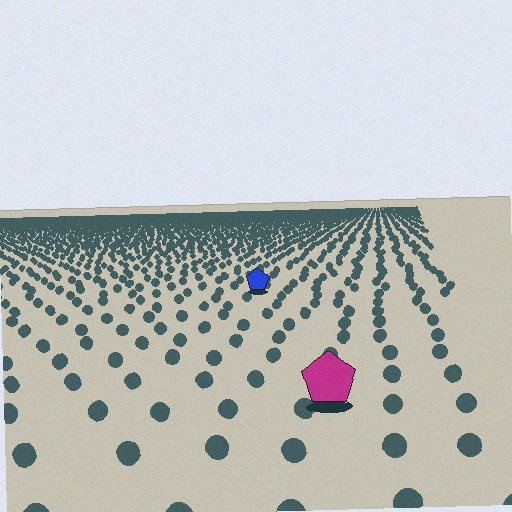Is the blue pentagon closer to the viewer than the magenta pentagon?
No. The magenta pentagon is closer — you can tell from the texture gradient: the ground texture is coarser near it.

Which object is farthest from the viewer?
The blue pentagon is farthest from the viewer. It appears smaller and the ground texture around it is denser.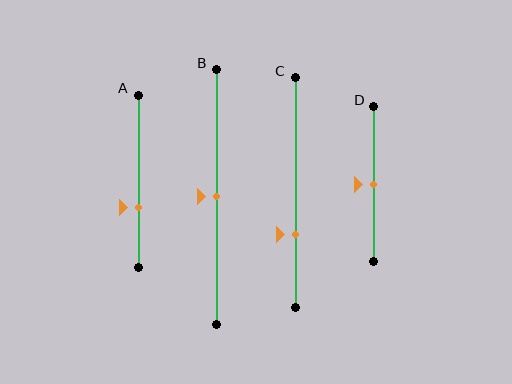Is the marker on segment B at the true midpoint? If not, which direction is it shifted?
Yes, the marker on segment B is at the true midpoint.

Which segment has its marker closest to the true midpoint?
Segment B has its marker closest to the true midpoint.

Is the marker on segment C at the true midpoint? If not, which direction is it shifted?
No, the marker on segment C is shifted downward by about 18% of the segment length.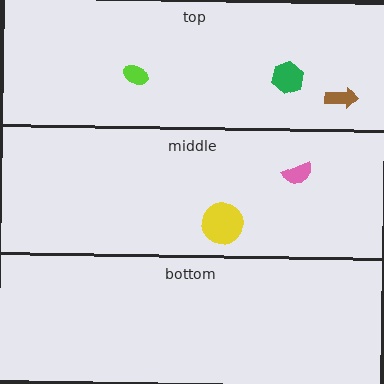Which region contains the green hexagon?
The top region.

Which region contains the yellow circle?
The middle region.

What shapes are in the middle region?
The pink semicircle, the yellow circle.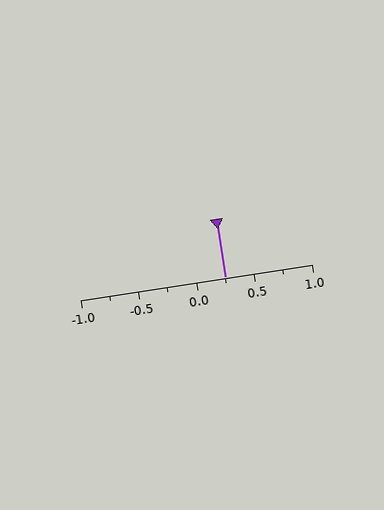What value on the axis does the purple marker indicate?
The marker indicates approximately 0.25.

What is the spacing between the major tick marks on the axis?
The major ticks are spaced 0.5 apart.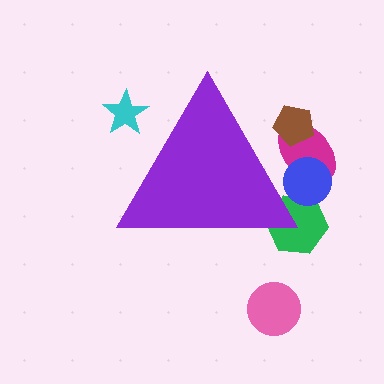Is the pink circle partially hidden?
No, the pink circle is fully visible.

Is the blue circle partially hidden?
Yes, the blue circle is partially hidden behind the purple triangle.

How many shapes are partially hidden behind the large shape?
5 shapes are partially hidden.